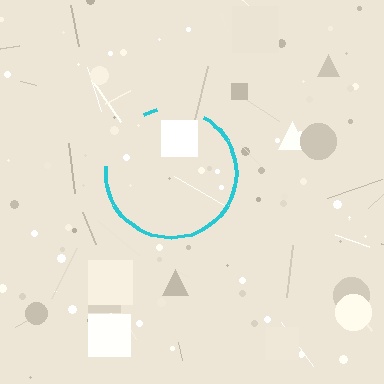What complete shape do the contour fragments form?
The contour fragments form a circle.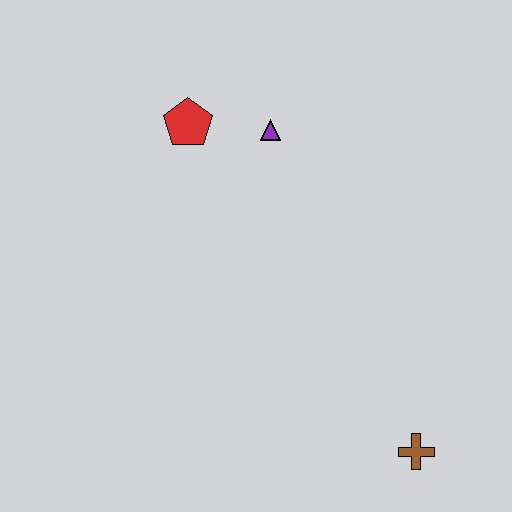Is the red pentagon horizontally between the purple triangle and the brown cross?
No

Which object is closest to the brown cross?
The purple triangle is closest to the brown cross.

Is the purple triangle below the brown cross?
No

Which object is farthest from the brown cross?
The red pentagon is farthest from the brown cross.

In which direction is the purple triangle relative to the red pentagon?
The purple triangle is to the right of the red pentagon.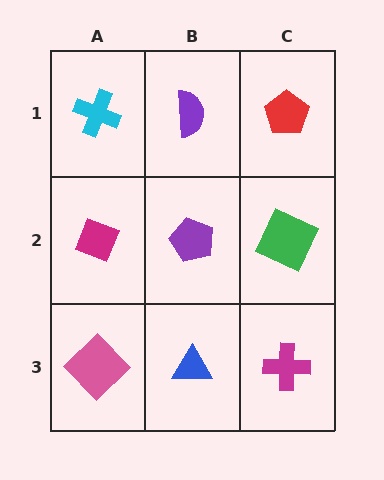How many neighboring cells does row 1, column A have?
2.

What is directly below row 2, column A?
A pink diamond.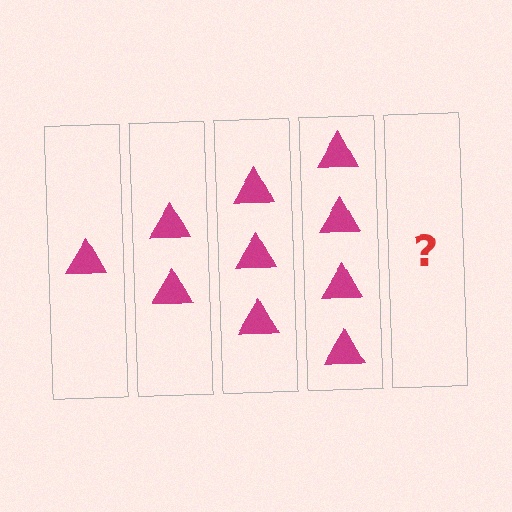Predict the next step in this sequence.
The next step is 5 triangles.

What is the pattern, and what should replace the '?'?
The pattern is that each step adds one more triangle. The '?' should be 5 triangles.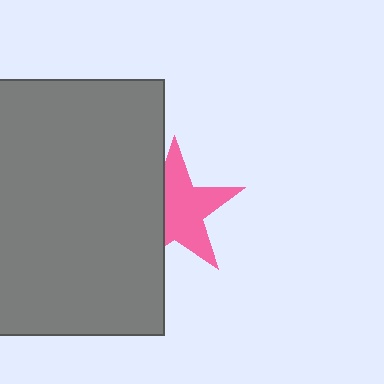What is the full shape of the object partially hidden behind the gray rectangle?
The partially hidden object is a pink star.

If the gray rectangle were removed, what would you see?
You would see the complete pink star.